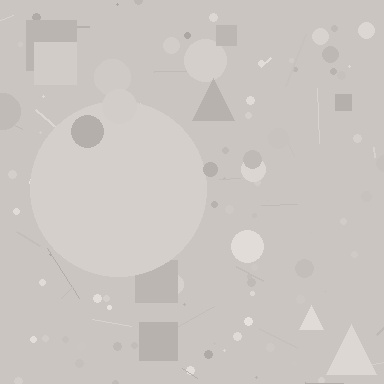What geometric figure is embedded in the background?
A circle is embedded in the background.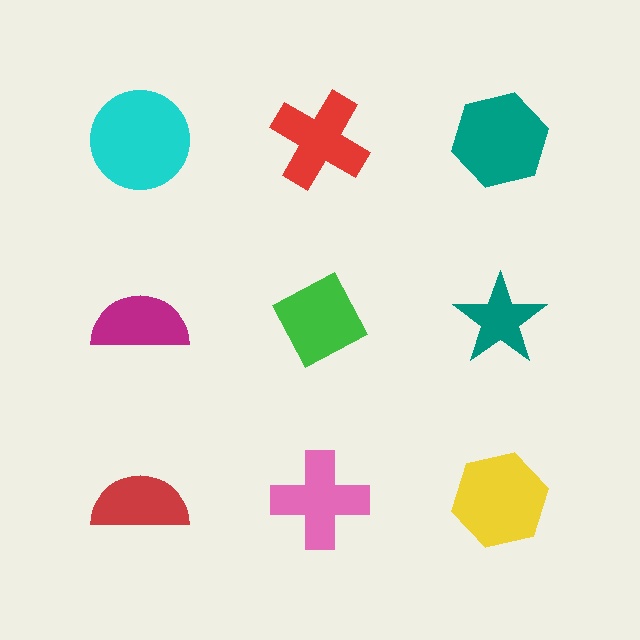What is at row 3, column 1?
A red semicircle.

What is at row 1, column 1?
A cyan circle.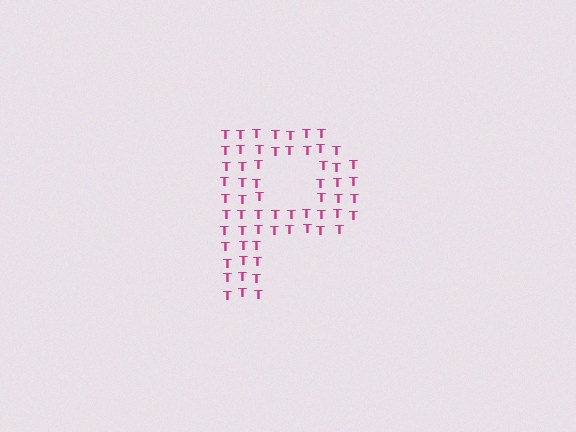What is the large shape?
The large shape is the letter P.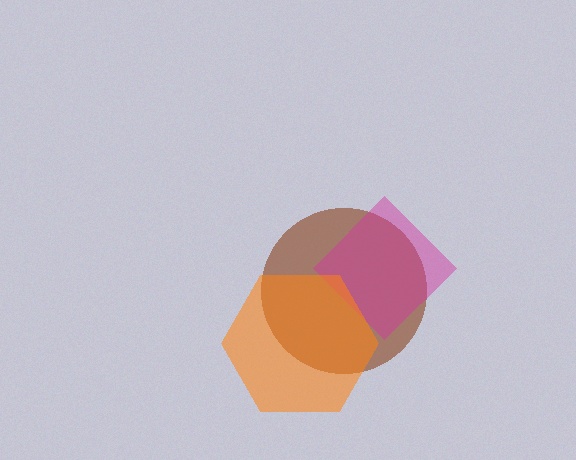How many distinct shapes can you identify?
There are 3 distinct shapes: a brown circle, a magenta diamond, an orange hexagon.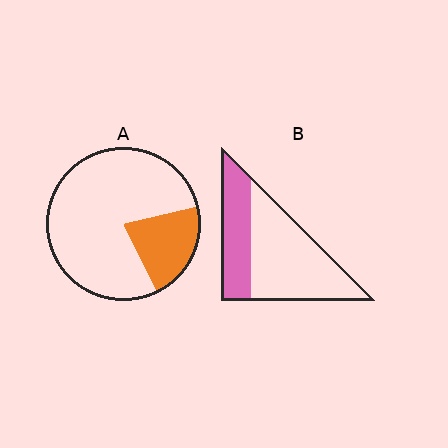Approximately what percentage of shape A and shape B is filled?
A is approximately 20% and B is approximately 35%.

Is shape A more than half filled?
No.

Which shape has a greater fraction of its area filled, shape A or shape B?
Shape B.